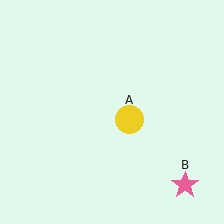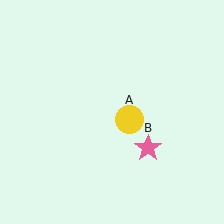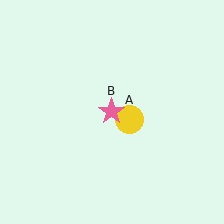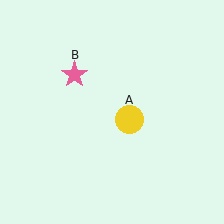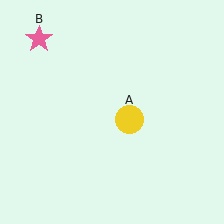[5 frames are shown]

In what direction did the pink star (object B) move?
The pink star (object B) moved up and to the left.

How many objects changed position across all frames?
1 object changed position: pink star (object B).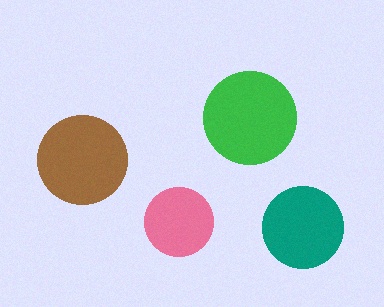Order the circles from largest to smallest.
the green one, the brown one, the teal one, the pink one.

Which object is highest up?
The green circle is topmost.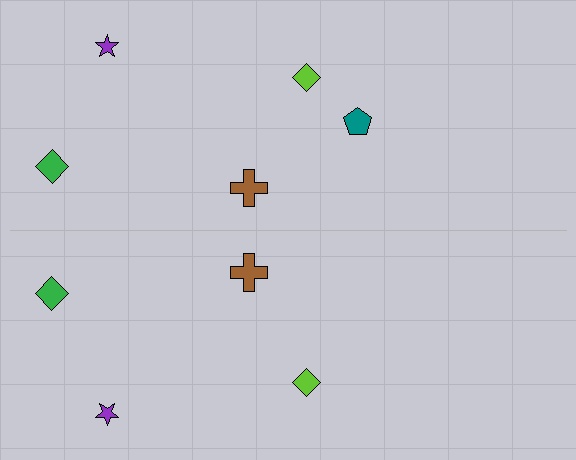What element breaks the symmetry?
A teal pentagon is missing from the bottom side.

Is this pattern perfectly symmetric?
No, the pattern is not perfectly symmetric. A teal pentagon is missing from the bottom side.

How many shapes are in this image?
There are 9 shapes in this image.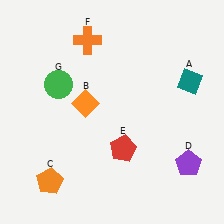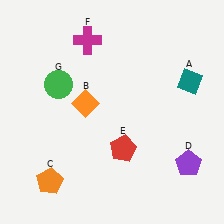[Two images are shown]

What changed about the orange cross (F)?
In Image 1, F is orange. In Image 2, it changed to magenta.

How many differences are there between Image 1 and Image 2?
There is 1 difference between the two images.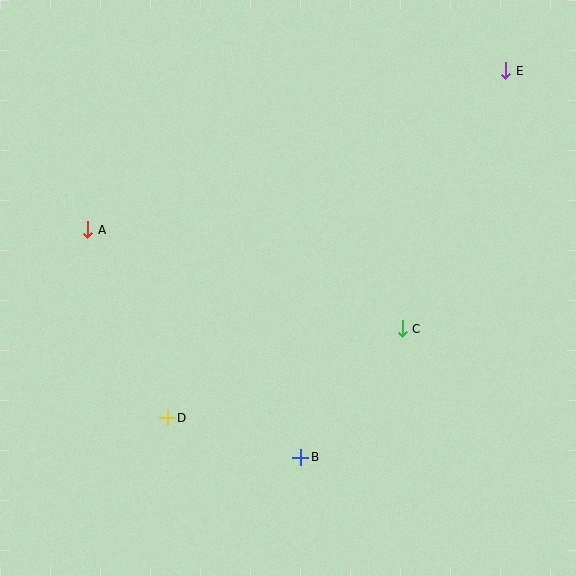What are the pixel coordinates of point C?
Point C is at (402, 329).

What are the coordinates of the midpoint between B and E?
The midpoint between B and E is at (403, 264).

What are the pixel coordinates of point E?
Point E is at (505, 71).